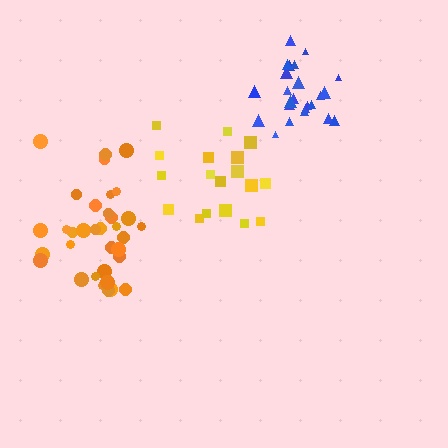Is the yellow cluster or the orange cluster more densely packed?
Orange.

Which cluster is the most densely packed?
Blue.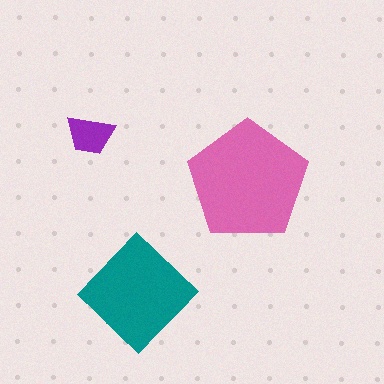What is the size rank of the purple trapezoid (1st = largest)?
3rd.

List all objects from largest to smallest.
The pink pentagon, the teal diamond, the purple trapezoid.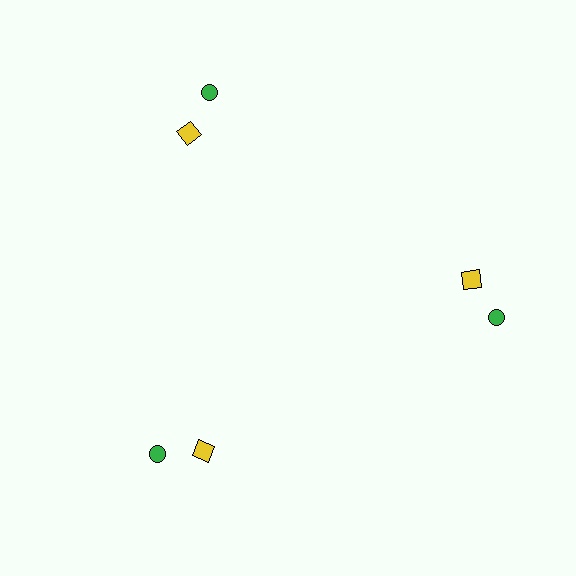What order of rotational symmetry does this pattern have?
This pattern has 3-fold rotational symmetry.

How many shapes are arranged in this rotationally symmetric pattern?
There are 6 shapes, arranged in 3 groups of 2.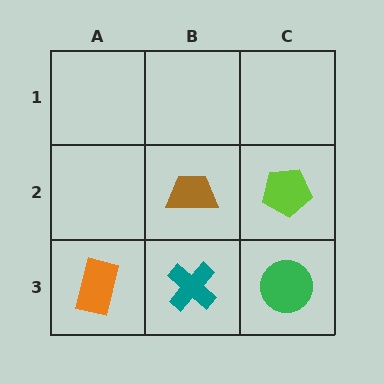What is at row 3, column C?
A green circle.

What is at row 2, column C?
A lime pentagon.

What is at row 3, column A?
An orange rectangle.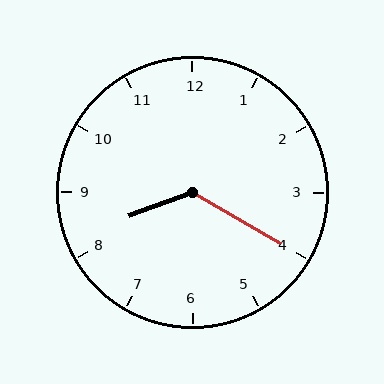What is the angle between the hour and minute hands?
Approximately 130 degrees.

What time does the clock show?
8:20.